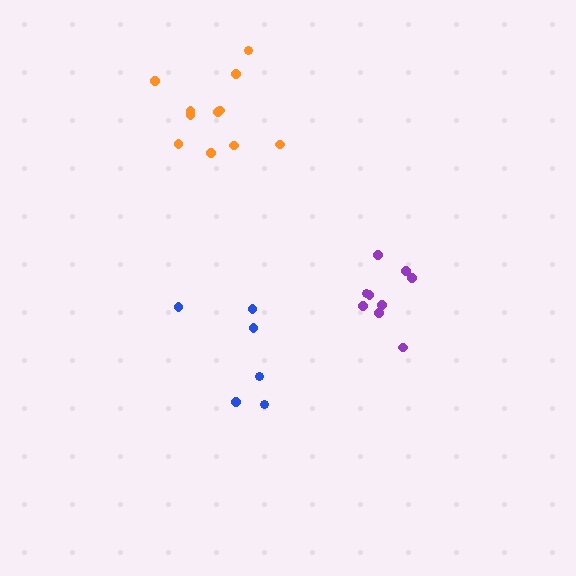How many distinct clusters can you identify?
There are 3 distinct clusters.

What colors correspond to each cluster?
The clusters are colored: orange, blue, purple.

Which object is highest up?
The orange cluster is topmost.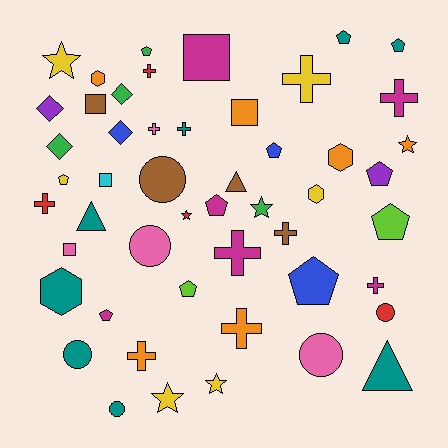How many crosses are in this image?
There are 11 crosses.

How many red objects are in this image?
There are 4 red objects.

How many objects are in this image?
There are 50 objects.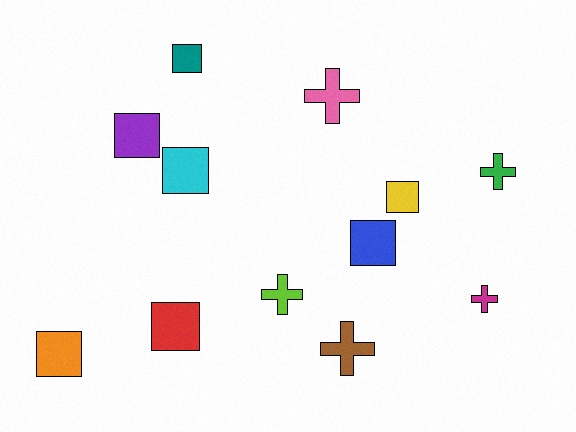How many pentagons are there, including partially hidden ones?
There are no pentagons.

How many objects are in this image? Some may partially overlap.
There are 12 objects.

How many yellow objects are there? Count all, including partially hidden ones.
There is 1 yellow object.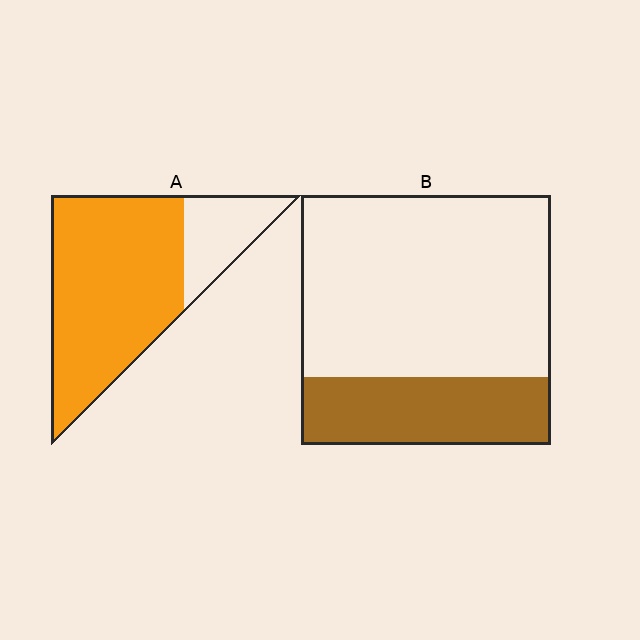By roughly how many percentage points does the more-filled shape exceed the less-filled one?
By roughly 50 percentage points (A over B).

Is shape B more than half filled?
No.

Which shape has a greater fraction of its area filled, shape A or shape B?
Shape A.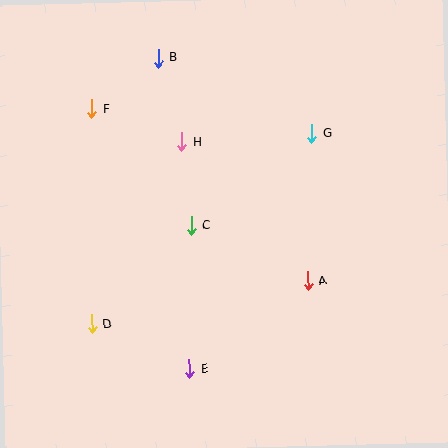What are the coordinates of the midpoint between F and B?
The midpoint between F and B is at (125, 83).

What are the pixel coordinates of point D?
Point D is at (92, 324).